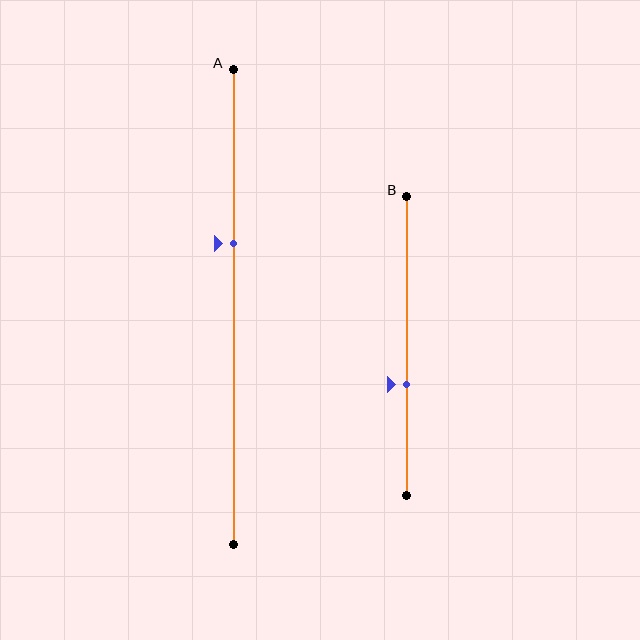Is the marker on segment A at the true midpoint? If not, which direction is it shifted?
No, the marker on segment A is shifted upward by about 13% of the segment length.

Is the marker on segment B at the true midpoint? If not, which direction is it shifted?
No, the marker on segment B is shifted downward by about 13% of the segment length.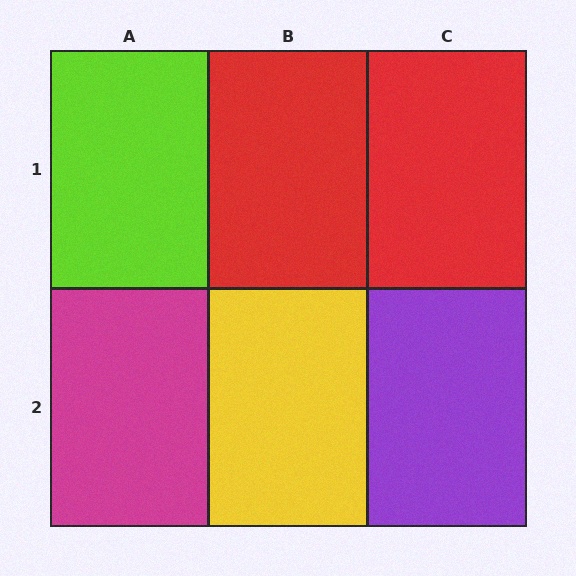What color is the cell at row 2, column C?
Purple.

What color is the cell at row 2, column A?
Magenta.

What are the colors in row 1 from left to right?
Lime, red, red.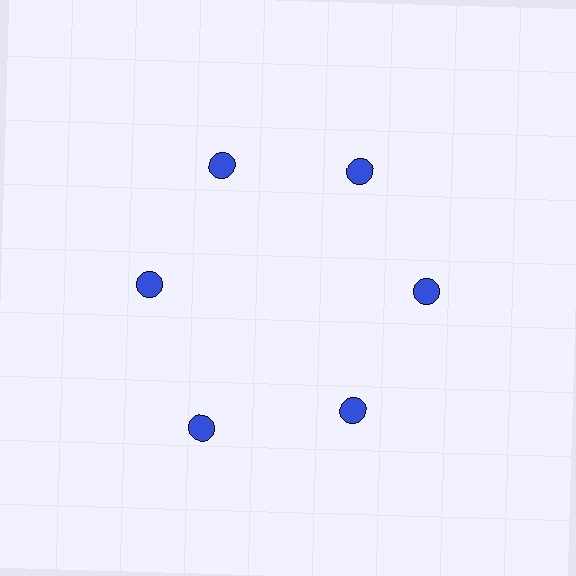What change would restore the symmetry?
The symmetry would be restored by moving it inward, back onto the ring so that all 6 circles sit at equal angles and equal distance from the center.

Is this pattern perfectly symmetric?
No. The 6 blue circles are arranged in a ring, but one element near the 7 o'clock position is pushed outward from the center, breaking the 6-fold rotational symmetry.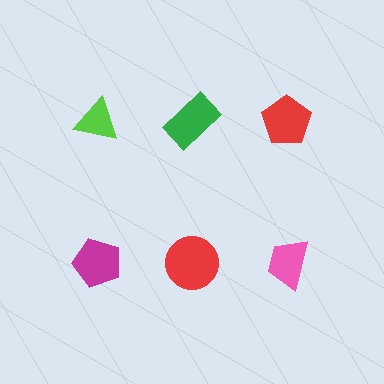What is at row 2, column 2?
A red circle.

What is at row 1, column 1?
A lime triangle.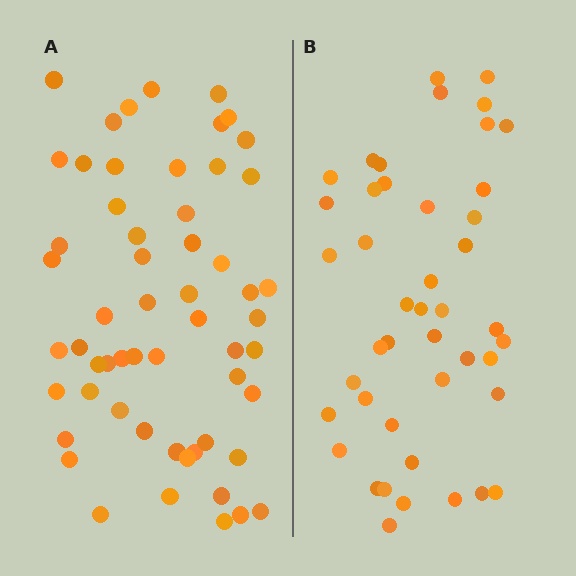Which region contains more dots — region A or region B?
Region A (the left region) has more dots.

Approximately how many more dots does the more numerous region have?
Region A has approximately 15 more dots than region B.